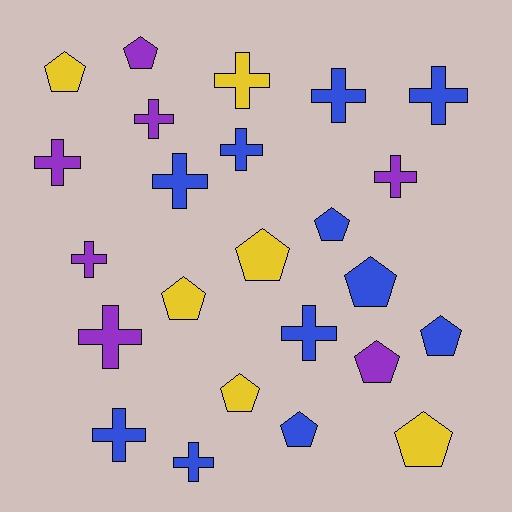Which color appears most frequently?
Blue, with 11 objects.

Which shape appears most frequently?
Cross, with 13 objects.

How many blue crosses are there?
There are 7 blue crosses.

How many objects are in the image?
There are 24 objects.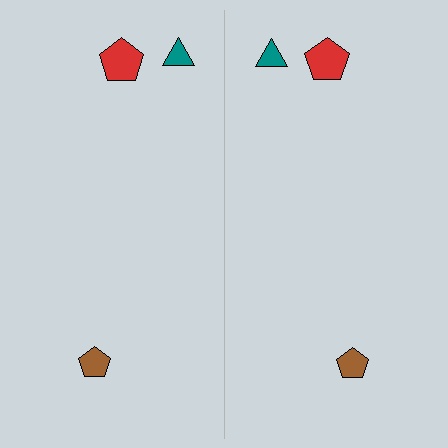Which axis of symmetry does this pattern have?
The pattern has a vertical axis of symmetry running through the center of the image.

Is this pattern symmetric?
Yes, this pattern has bilateral (reflection) symmetry.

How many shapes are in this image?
There are 6 shapes in this image.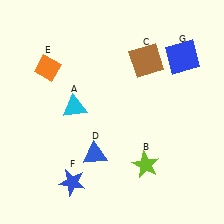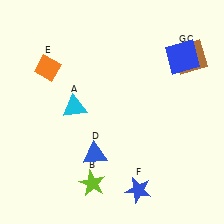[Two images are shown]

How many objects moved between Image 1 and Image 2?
3 objects moved between the two images.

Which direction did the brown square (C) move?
The brown square (C) moved right.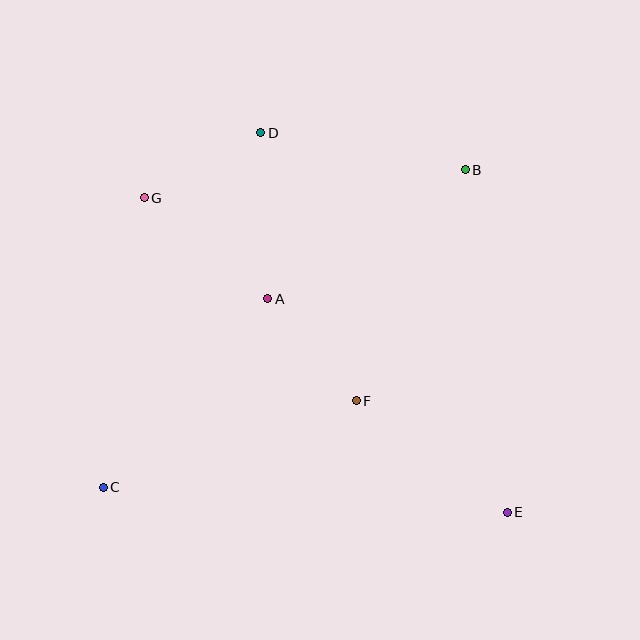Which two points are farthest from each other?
Points B and C are farthest from each other.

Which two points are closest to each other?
Points D and G are closest to each other.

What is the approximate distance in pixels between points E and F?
The distance between E and F is approximately 188 pixels.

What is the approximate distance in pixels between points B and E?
The distance between B and E is approximately 345 pixels.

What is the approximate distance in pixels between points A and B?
The distance between A and B is approximately 236 pixels.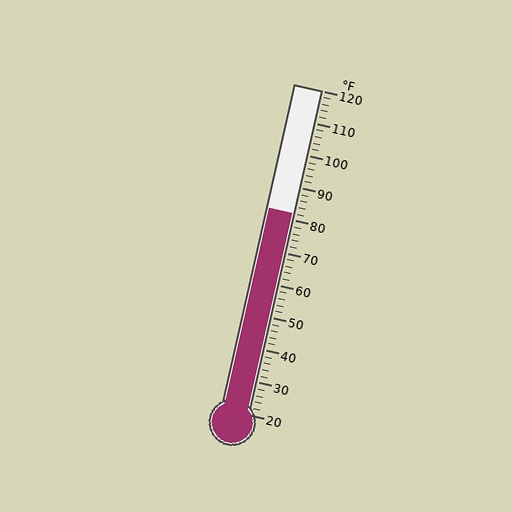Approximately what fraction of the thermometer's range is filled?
The thermometer is filled to approximately 60% of its range.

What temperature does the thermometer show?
The thermometer shows approximately 82°F.